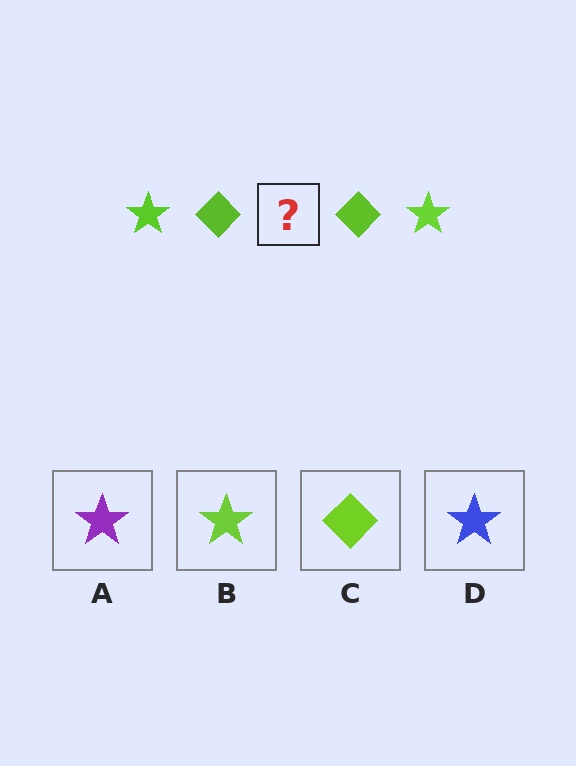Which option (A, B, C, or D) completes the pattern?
B.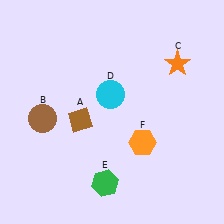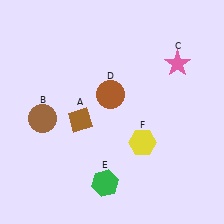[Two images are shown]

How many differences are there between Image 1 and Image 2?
There are 3 differences between the two images.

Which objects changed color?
C changed from orange to pink. D changed from cyan to brown. F changed from orange to yellow.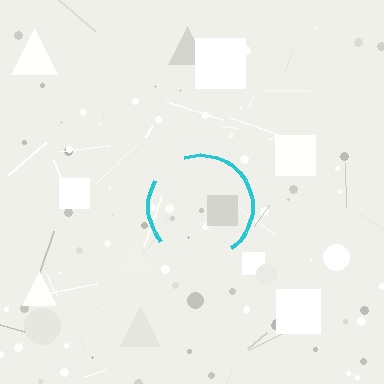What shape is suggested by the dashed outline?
The dashed outline suggests a circle.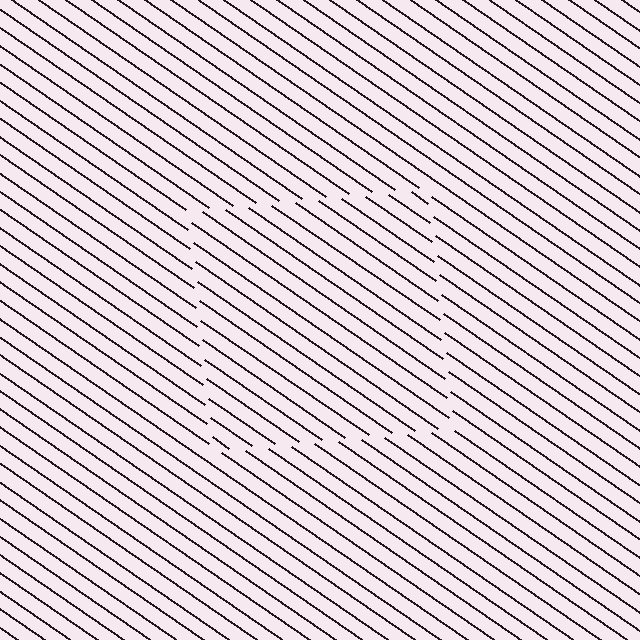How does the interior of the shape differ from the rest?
The interior of the shape contains the same grating, shifted by half a period — the contour is defined by the phase discontinuity where line-ends from the inner and outer gratings abut.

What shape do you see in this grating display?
An illusory square. The interior of the shape contains the same grating, shifted by half a period — the contour is defined by the phase discontinuity where line-ends from the inner and outer gratings abut.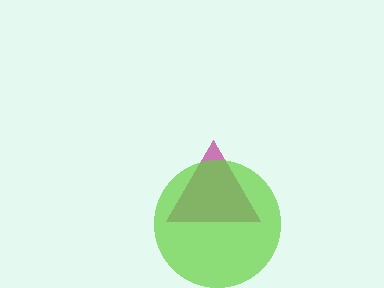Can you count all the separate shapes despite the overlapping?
Yes, there are 2 separate shapes.